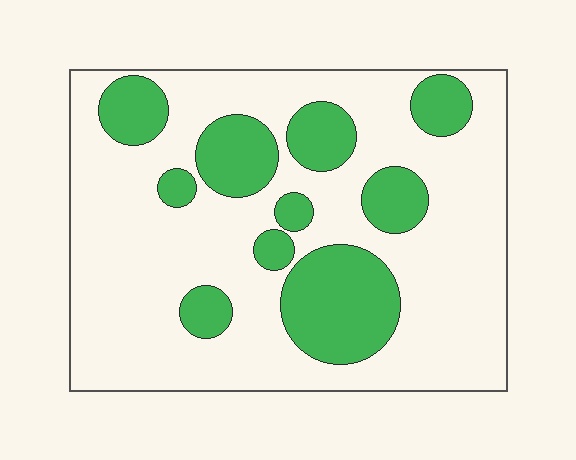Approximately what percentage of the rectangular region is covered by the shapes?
Approximately 25%.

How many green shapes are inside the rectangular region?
10.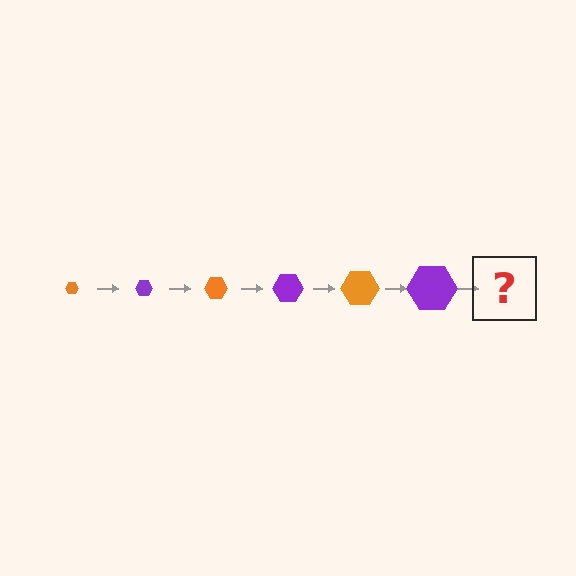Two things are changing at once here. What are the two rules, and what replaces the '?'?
The two rules are that the hexagon grows larger each step and the color cycles through orange and purple. The '?' should be an orange hexagon, larger than the previous one.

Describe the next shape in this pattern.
It should be an orange hexagon, larger than the previous one.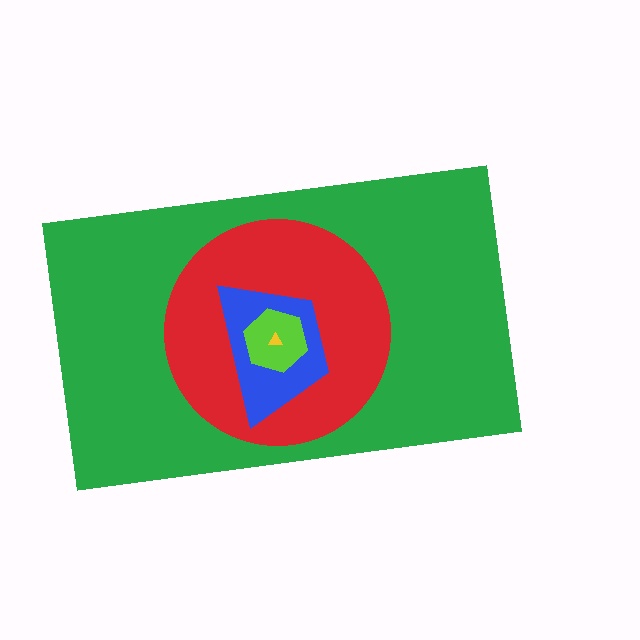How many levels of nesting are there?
5.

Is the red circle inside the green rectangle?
Yes.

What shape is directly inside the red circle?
The blue trapezoid.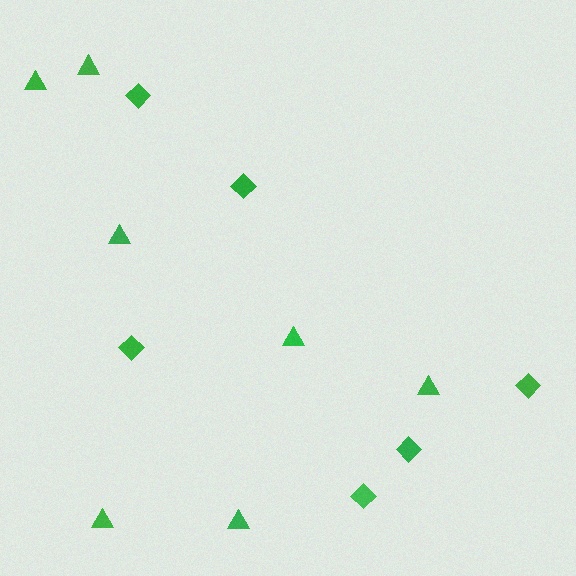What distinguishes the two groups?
There are 2 groups: one group of diamonds (6) and one group of triangles (7).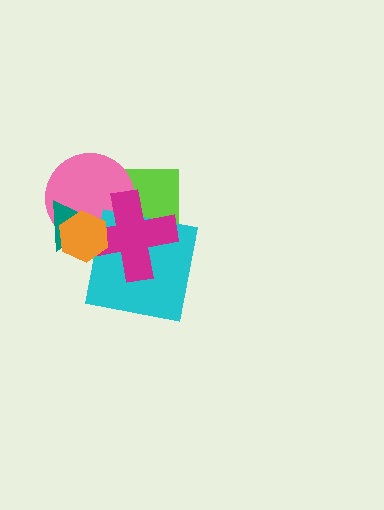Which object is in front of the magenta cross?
The orange hexagon is in front of the magenta cross.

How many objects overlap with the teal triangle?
4 objects overlap with the teal triangle.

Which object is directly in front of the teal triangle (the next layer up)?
The magenta cross is directly in front of the teal triangle.